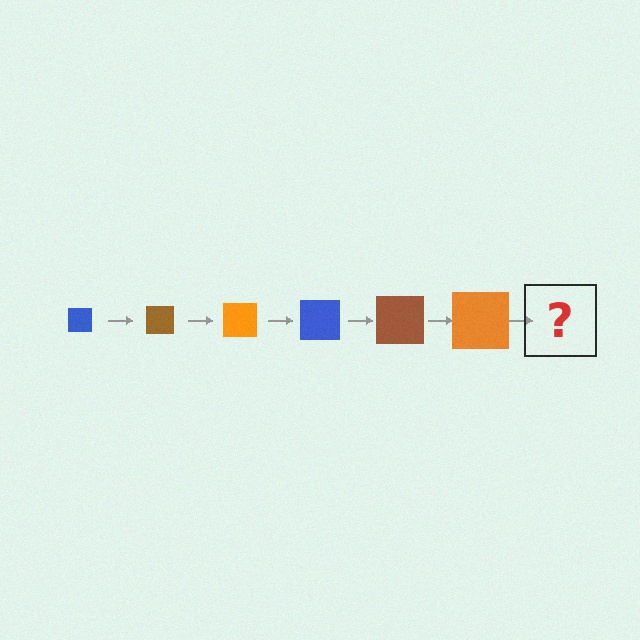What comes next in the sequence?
The next element should be a blue square, larger than the previous one.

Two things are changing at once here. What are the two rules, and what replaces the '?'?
The two rules are that the square grows larger each step and the color cycles through blue, brown, and orange. The '?' should be a blue square, larger than the previous one.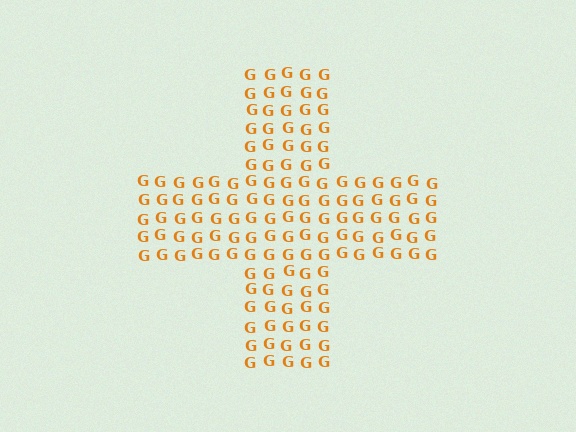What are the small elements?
The small elements are letter G's.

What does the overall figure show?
The overall figure shows a cross.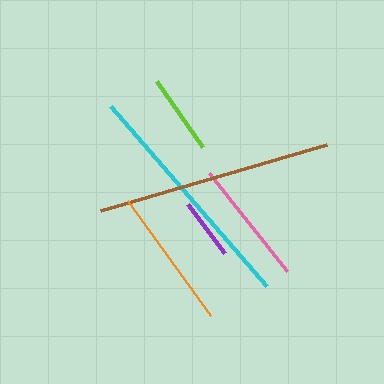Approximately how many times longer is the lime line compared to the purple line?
The lime line is approximately 1.3 times the length of the purple line.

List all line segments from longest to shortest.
From longest to shortest: cyan, brown, orange, pink, lime, purple.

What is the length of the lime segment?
The lime segment is approximately 80 pixels long.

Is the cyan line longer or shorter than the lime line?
The cyan line is longer than the lime line.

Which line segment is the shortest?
The purple line is the shortest at approximately 62 pixels.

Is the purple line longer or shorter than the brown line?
The brown line is longer than the purple line.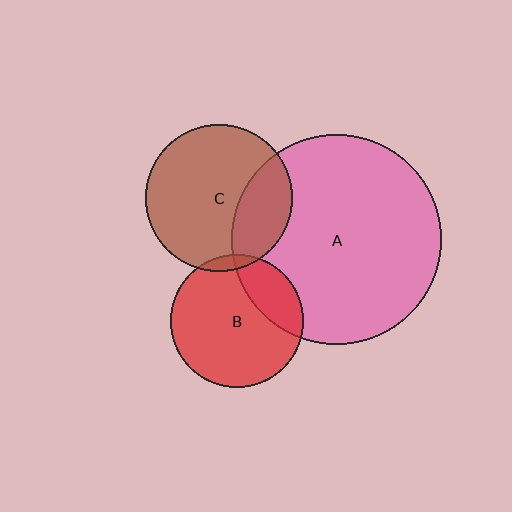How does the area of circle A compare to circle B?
Approximately 2.5 times.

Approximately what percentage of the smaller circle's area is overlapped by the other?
Approximately 30%.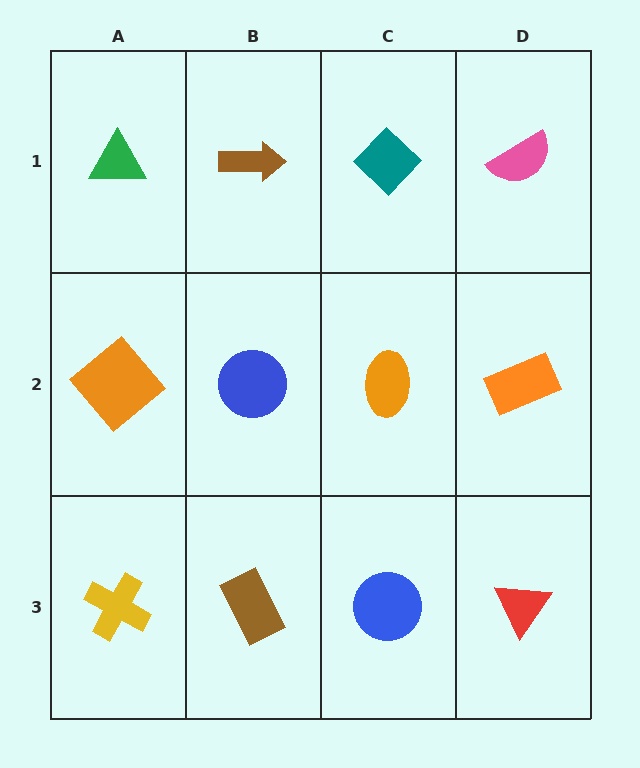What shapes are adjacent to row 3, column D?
An orange rectangle (row 2, column D), a blue circle (row 3, column C).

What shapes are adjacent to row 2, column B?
A brown arrow (row 1, column B), a brown rectangle (row 3, column B), an orange diamond (row 2, column A), an orange ellipse (row 2, column C).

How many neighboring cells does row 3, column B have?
3.